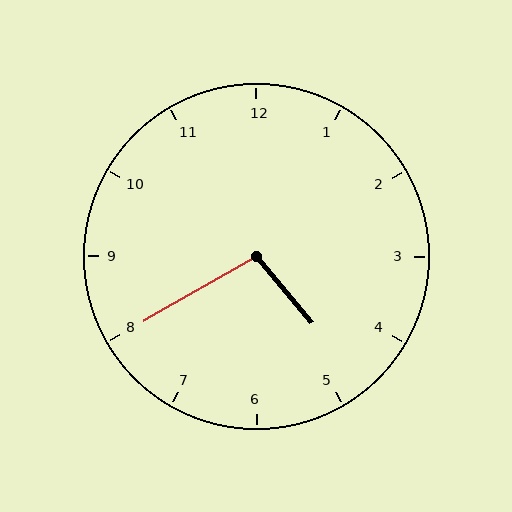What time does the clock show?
4:40.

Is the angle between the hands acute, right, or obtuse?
It is obtuse.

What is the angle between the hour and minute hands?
Approximately 100 degrees.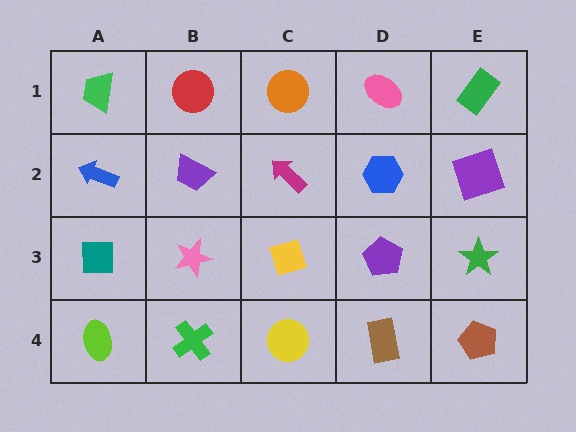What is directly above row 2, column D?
A pink ellipse.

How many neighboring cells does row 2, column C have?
4.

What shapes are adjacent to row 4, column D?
A purple pentagon (row 3, column D), a yellow circle (row 4, column C), a brown pentagon (row 4, column E).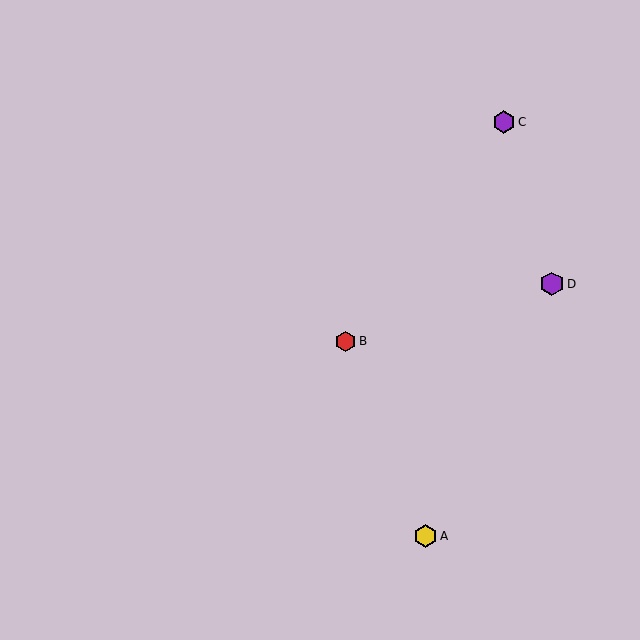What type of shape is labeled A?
Shape A is a yellow hexagon.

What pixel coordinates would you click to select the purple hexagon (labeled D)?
Click at (552, 284) to select the purple hexagon D.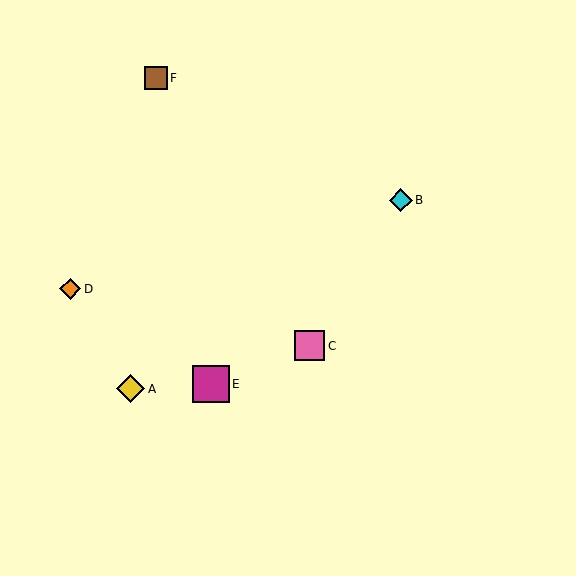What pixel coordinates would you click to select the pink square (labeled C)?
Click at (310, 346) to select the pink square C.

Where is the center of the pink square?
The center of the pink square is at (310, 346).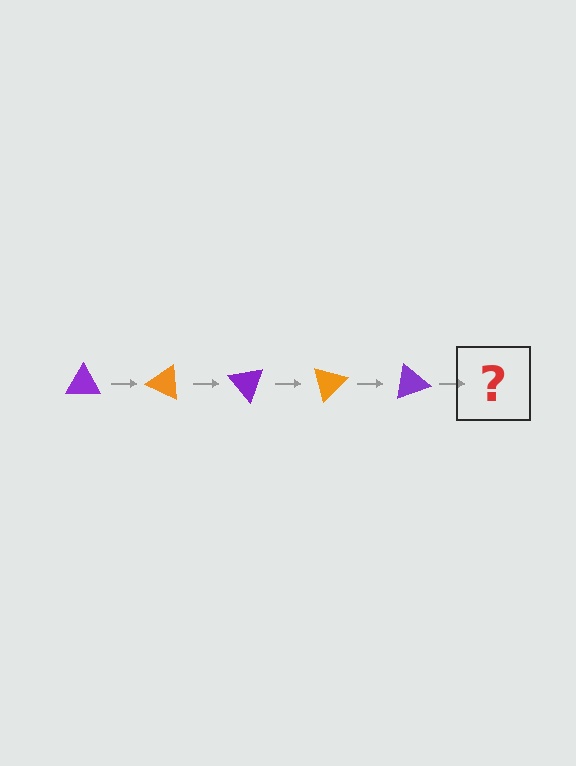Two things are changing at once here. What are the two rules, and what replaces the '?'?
The two rules are that it rotates 25 degrees each step and the color cycles through purple and orange. The '?' should be an orange triangle, rotated 125 degrees from the start.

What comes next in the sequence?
The next element should be an orange triangle, rotated 125 degrees from the start.